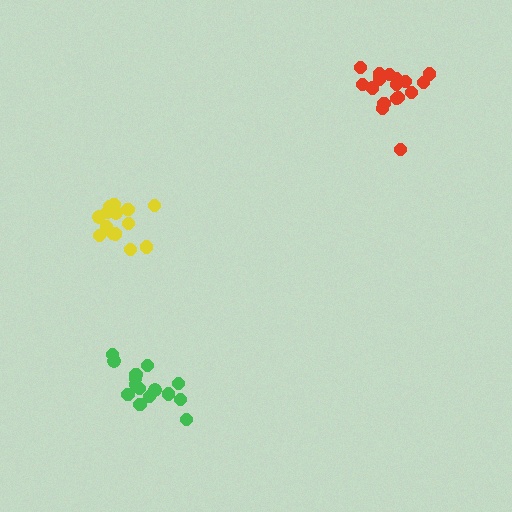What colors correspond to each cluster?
The clusters are colored: red, yellow, green.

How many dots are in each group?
Group 1: 18 dots, Group 2: 14 dots, Group 3: 15 dots (47 total).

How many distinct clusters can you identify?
There are 3 distinct clusters.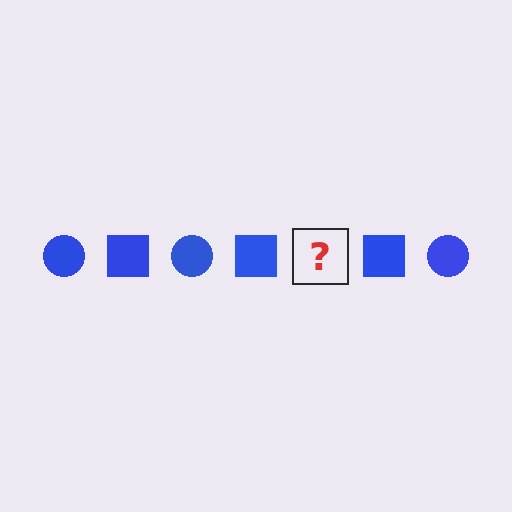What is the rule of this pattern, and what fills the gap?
The rule is that the pattern cycles through circle, square shapes in blue. The gap should be filled with a blue circle.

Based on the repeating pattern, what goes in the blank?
The blank should be a blue circle.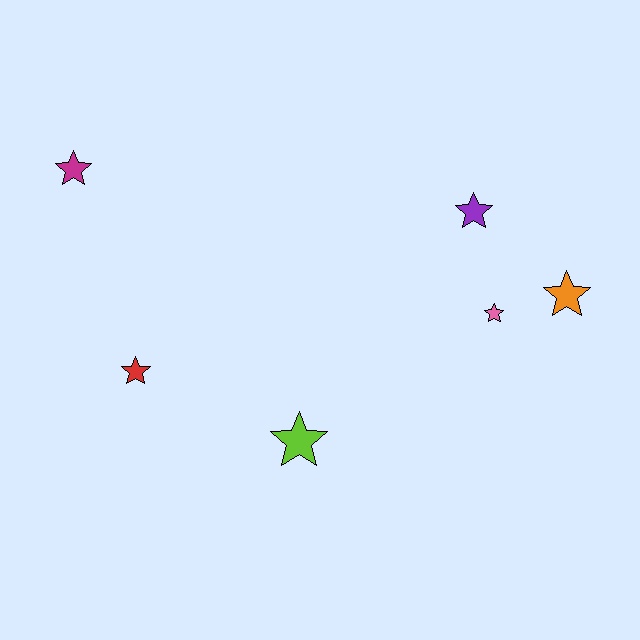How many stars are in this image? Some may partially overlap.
There are 6 stars.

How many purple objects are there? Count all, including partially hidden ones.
There is 1 purple object.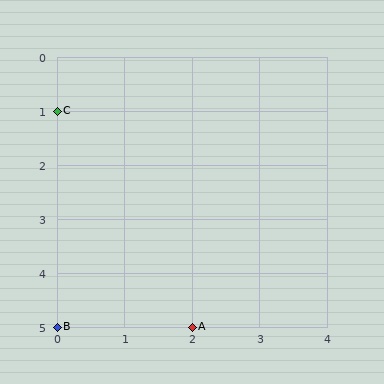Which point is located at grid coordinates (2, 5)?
Point A is at (2, 5).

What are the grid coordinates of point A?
Point A is at grid coordinates (2, 5).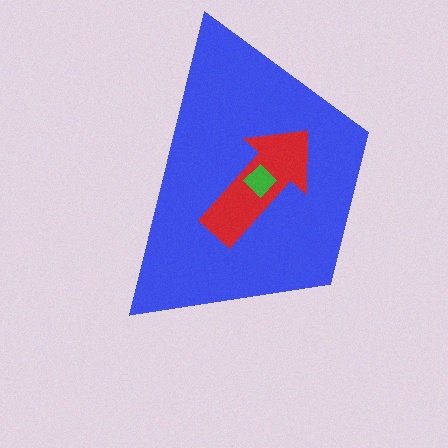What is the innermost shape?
The green diamond.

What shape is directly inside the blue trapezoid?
The red arrow.